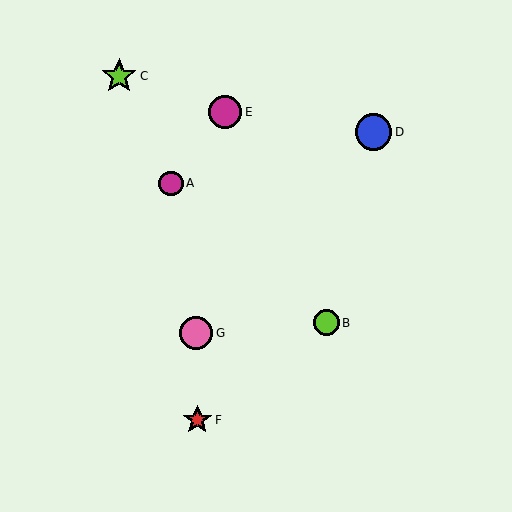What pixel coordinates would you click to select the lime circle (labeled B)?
Click at (326, 323) to select the lime circle B.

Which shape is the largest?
The blue circle (labeled D) is the largest.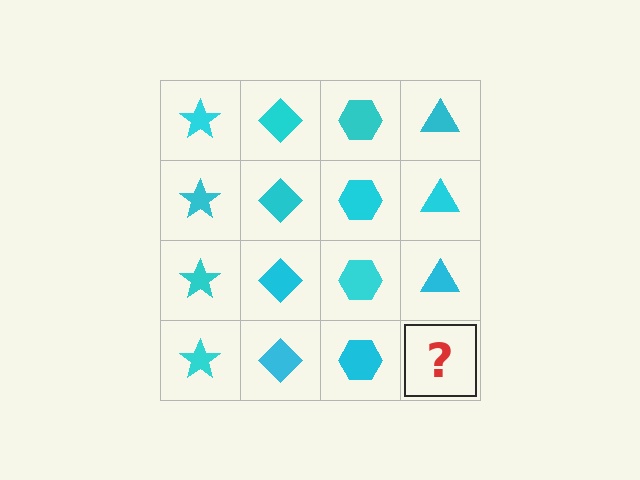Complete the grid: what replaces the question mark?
The question mark should be replaced with a cyan triangle.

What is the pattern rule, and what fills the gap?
The rule is that each column has a consistent shape. The gap should be filled with a cyan triangle.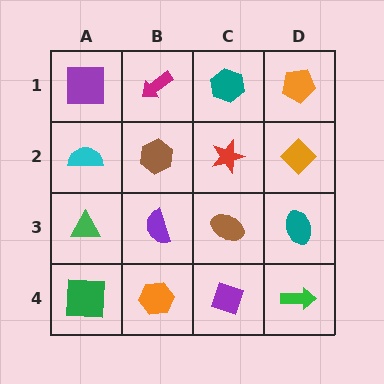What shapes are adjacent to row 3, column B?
A brown hexagon (row 2, column B), an orange hexagon (row 4, column B), a green triangle (row 3, column A), a brown ellipse (row 3, column C).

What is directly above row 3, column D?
An orange diamond.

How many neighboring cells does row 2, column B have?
4.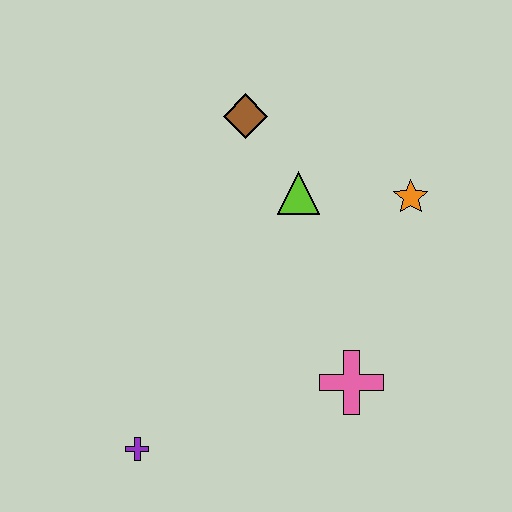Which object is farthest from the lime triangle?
The purple cross is farthest from the lime triangle.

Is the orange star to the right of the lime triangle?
Yes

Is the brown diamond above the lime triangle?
Yes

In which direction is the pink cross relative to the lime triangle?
The pink cross is below the lime triangle.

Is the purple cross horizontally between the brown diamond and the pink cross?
No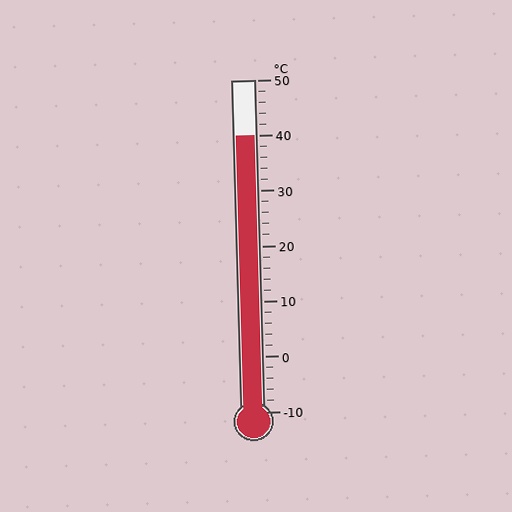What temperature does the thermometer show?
The thermometer shows approximately 40°C.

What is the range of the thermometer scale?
The thermometer scale ranges from -10°C to 50°C.